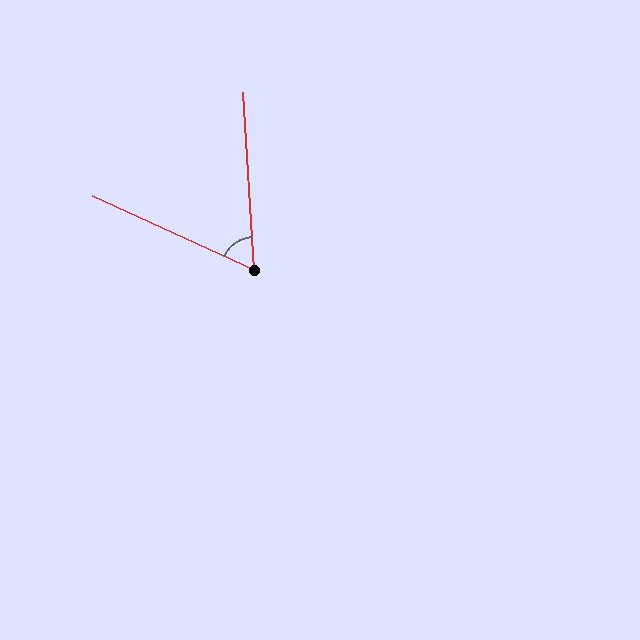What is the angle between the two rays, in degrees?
Approximately 62 degrees.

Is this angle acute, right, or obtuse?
It is acute.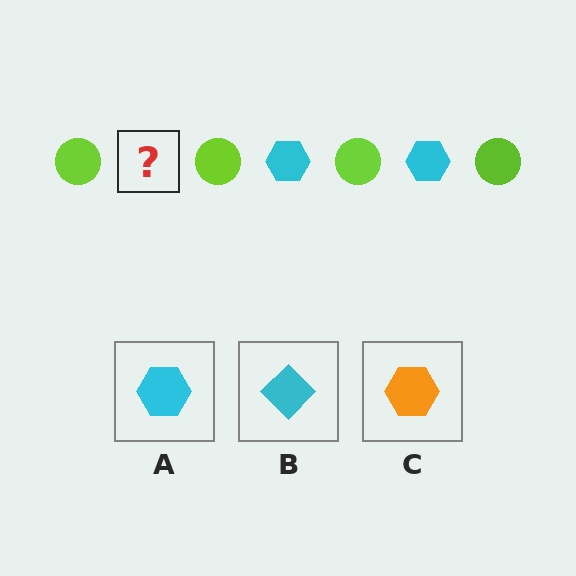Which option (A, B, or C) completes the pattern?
A.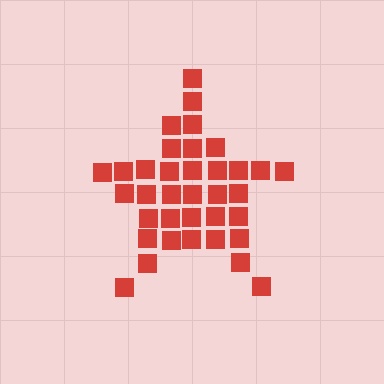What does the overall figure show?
The overall figure shows a star.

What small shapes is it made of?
It is made of small squares.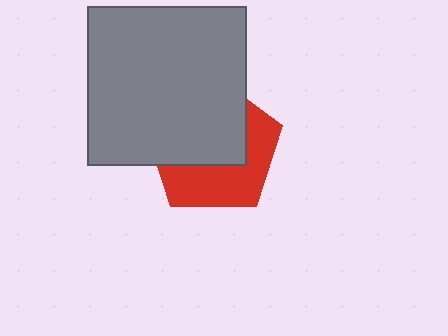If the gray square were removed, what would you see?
You would see the complete red pentagon.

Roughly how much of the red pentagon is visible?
About half of it is visible (roughly 46%).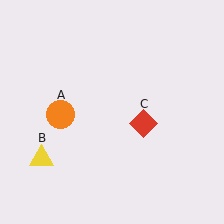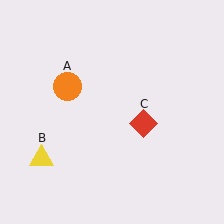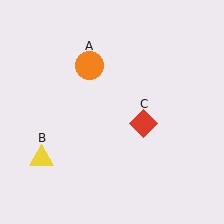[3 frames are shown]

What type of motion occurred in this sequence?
The orange circle (object A) rotated clockwise around the center of the scene.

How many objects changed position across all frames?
1 object changed position: orange circle (object A).